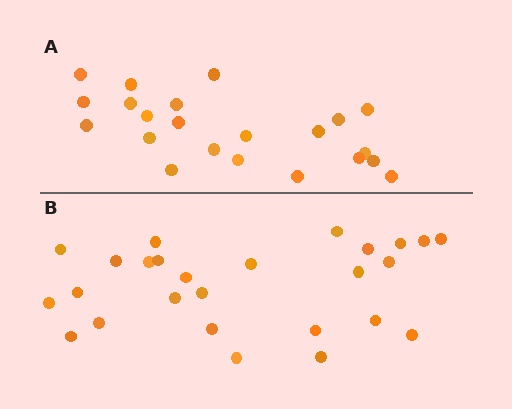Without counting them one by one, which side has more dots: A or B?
Region B (the bottom region) has more dots.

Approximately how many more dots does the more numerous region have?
Region B has about 4 more dots than region A.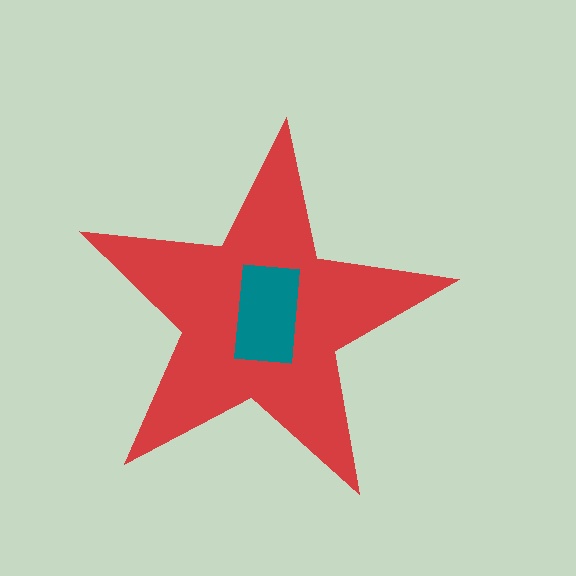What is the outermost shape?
The red star.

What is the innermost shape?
The teal rectangle.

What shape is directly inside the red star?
The teal rectangle.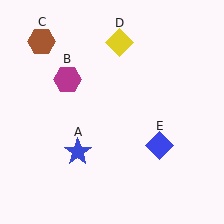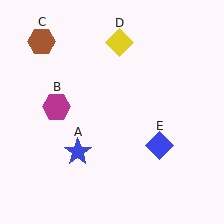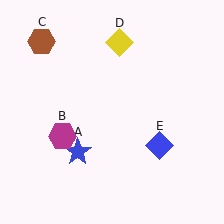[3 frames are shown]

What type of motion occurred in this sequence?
The magenta hexagon (object B) rotated counterclockwise around the center of the scene.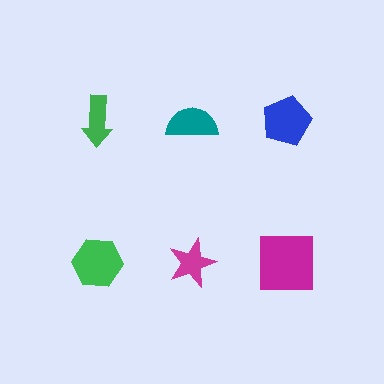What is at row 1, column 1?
A green arrow.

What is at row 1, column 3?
A blue pentagon.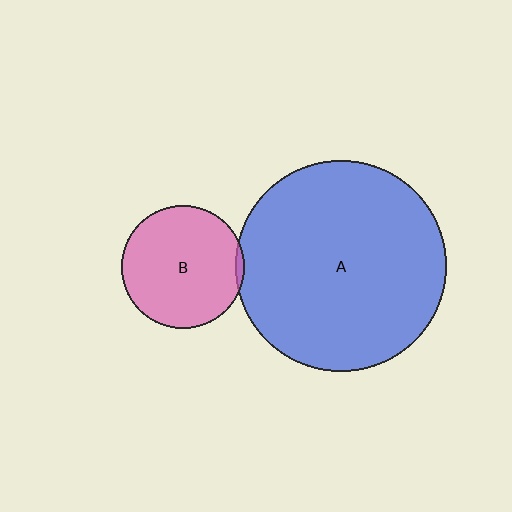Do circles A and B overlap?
Yes.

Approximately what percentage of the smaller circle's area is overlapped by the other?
Approximately 5%.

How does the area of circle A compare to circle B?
Approximately 2.9 times.